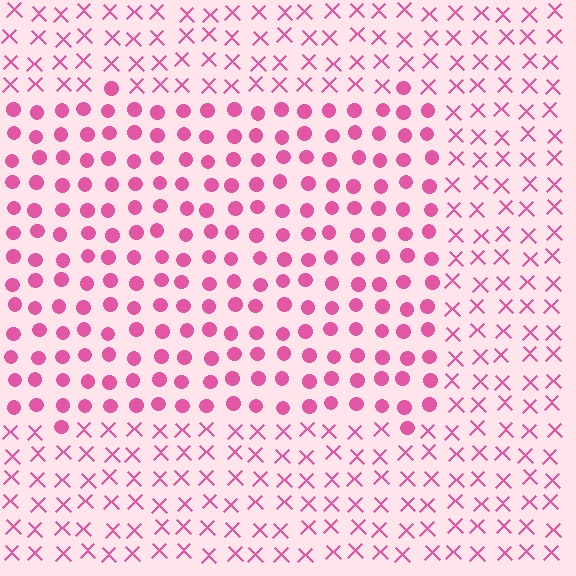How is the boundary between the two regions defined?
The boundary is defined by a change in element shape: circles inside vs. X marks outside. All elements share the same color and spacing.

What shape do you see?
I see a rectangle.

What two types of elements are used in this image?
The image uses circles inside the rectangle region and X marks outside it.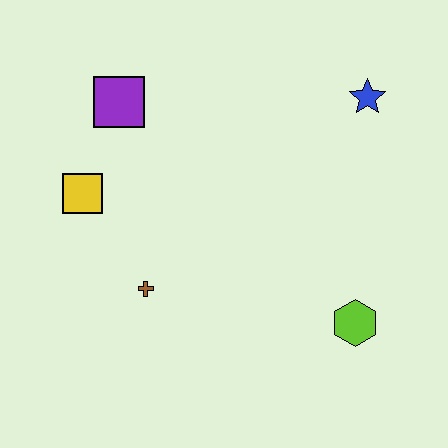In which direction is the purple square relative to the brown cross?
The purple square is above the brown cross.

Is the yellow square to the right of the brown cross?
No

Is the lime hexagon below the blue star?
Yes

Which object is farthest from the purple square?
The lime hexagon is farthest from the purple square.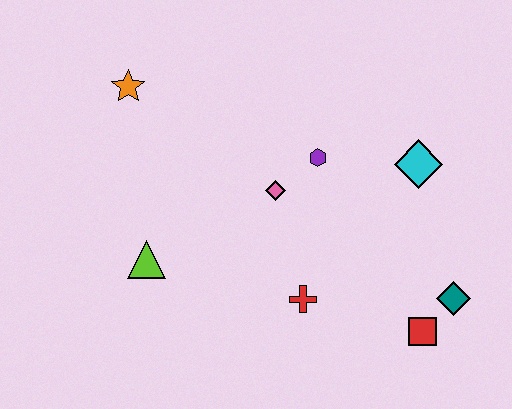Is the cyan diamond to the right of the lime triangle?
Yes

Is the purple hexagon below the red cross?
No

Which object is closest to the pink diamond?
The purple hexagon is closest to the pink diamond.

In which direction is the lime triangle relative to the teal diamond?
The lime triangle is to the left of the teal diamond.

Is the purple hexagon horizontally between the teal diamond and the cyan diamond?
No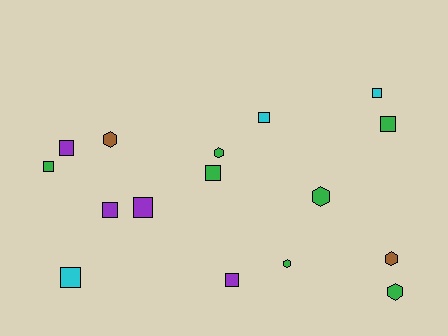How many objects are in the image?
There are 16 objects.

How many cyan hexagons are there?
There are no cyan hexagons.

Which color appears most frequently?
Green, with 7 objects.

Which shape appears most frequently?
Square, with 10 objects.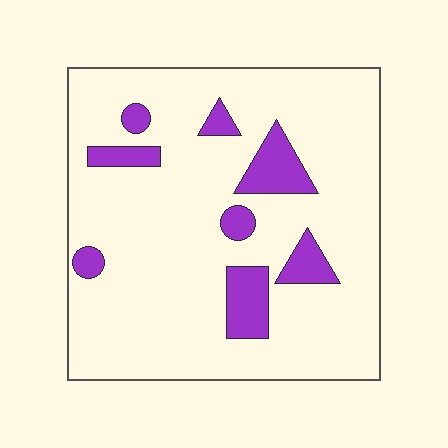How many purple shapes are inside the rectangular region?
8.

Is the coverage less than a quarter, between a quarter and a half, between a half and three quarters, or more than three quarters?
Less than a quarter.